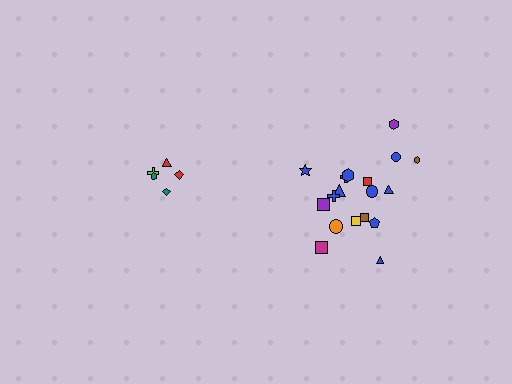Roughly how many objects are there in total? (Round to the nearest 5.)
Roughly 25 objects in total.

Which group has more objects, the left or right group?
The right group.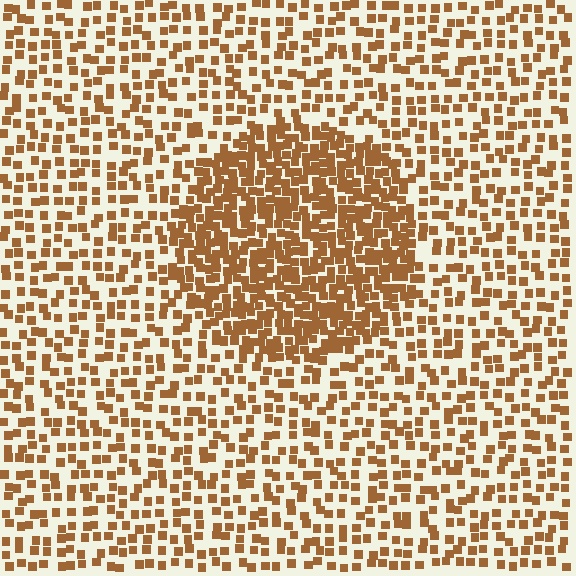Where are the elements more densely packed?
The elements are more densely packed inside the circle boundary.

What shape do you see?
I see a circle.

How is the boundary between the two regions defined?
The boundary is defined by a change in element density (approximately 2.1x ratio). All elements are the same color, size, and shape.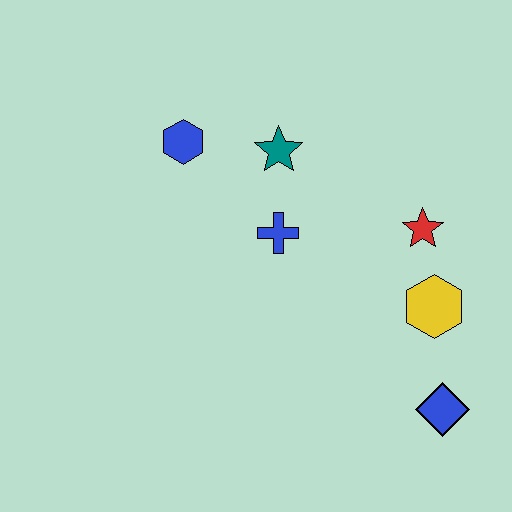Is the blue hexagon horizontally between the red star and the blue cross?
No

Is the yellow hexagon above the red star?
No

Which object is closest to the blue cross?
The teal star is closest to the blue cross.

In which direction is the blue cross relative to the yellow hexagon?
The blue cross is to the left of the yellow hexagon.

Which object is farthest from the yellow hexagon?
The blue hexagon is farthest from the yellow hexagon.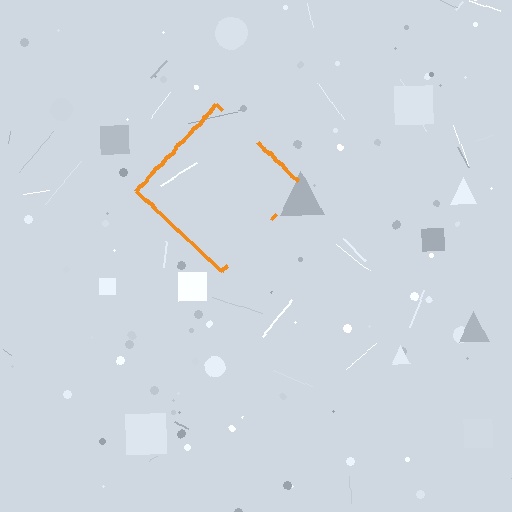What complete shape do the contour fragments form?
The contour fragments form a diamond.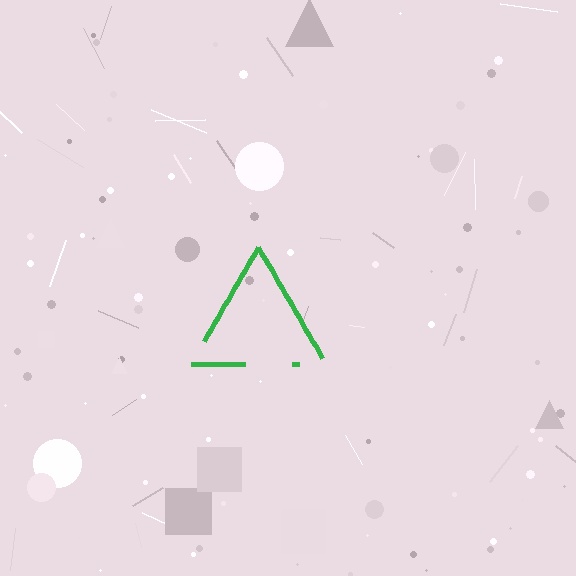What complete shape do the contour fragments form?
The contour fragments form a triangle.